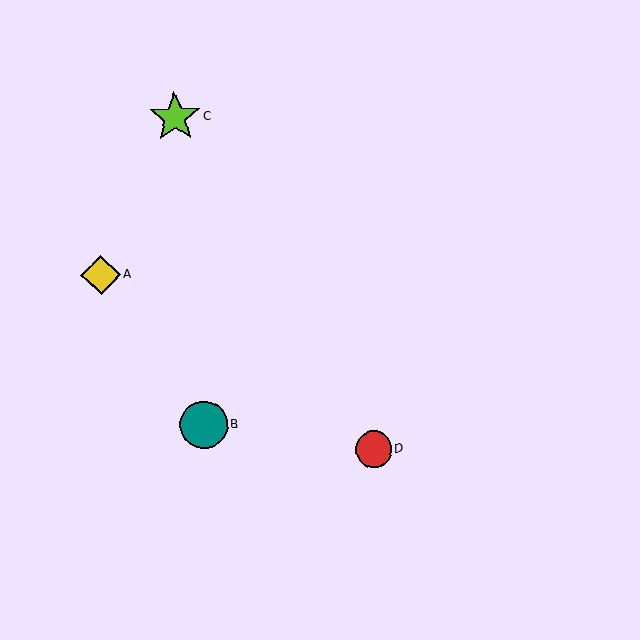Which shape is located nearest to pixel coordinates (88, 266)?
The yellow diamond (labeled A) at (101, 275) is nearest to that location.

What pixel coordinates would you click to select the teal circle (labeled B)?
Click at (204, 425) to select the teal circle B.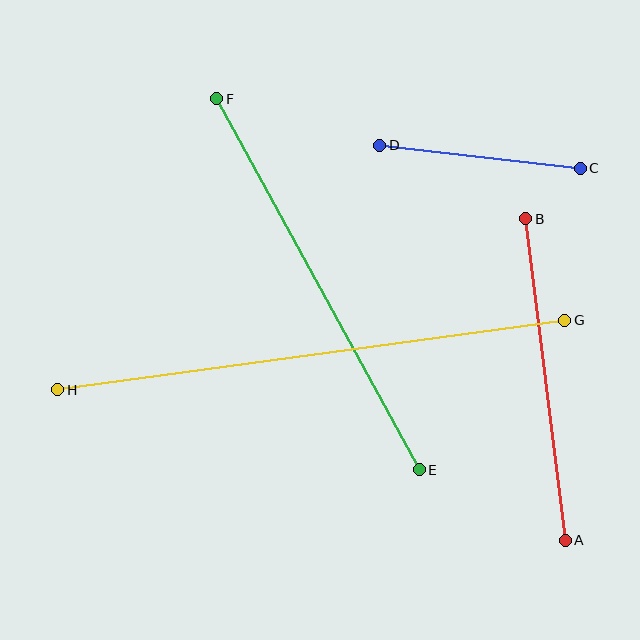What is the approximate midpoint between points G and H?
The midpoint is at approximately (311, 355) pixels.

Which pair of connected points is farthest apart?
Points G and H are farthest apart.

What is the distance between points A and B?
The distance is approximately 324 pixels.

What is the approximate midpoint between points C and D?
The midpoint is at approximately (480, 157) pixels.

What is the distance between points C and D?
The distance is approximately 202 pixels.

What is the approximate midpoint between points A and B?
The midpoint is at approximately (545, 379) pixels.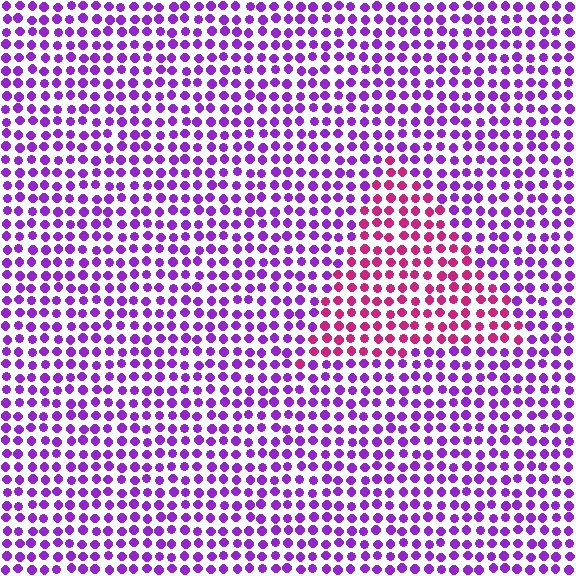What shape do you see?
I see a triangle.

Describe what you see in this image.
The image is filled with small purple elements in a uniform arrangement. A triangle-shaped region is visible where the elements are tinted to a slightly different hue, forming a subtle color boundary.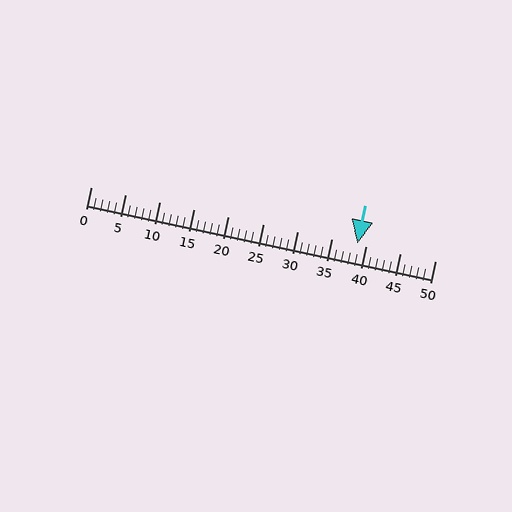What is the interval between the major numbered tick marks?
The major tick marks are spaced 5 units apart.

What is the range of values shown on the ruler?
The ruler shows values from 0 to 50.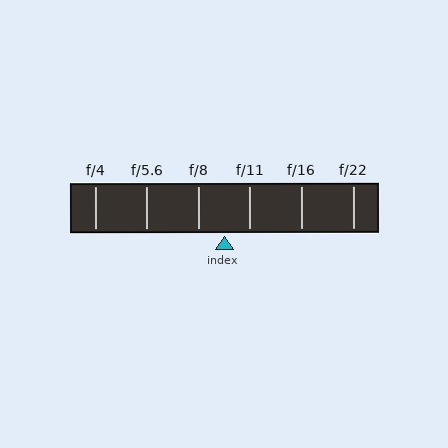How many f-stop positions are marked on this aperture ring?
There are 6 f-stop positions marked.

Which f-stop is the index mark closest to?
The index mark is closest to f/11.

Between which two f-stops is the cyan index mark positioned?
The index mark is between f/8 and f/11.